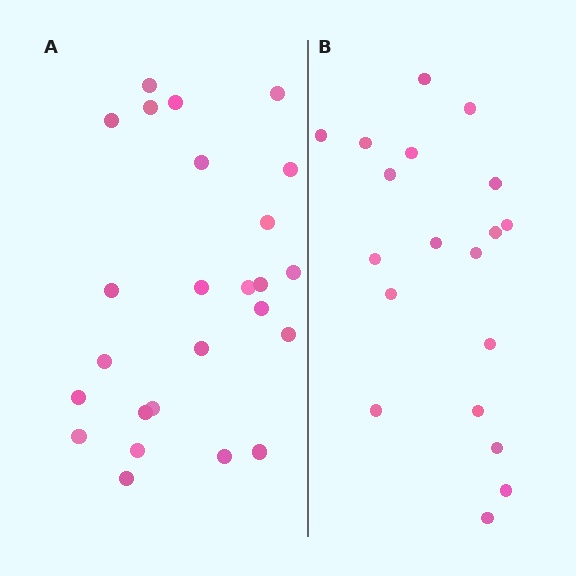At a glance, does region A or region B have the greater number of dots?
Region A (the left region) has more dots.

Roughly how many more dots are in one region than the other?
Region A has about 6 more dots than region B.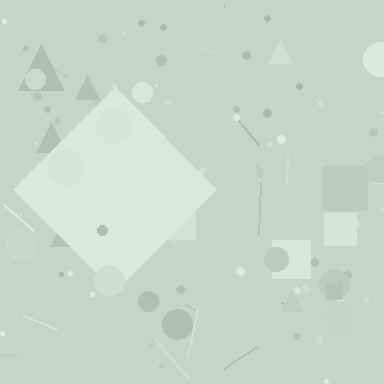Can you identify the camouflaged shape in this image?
The camouflaged shape is a diamond.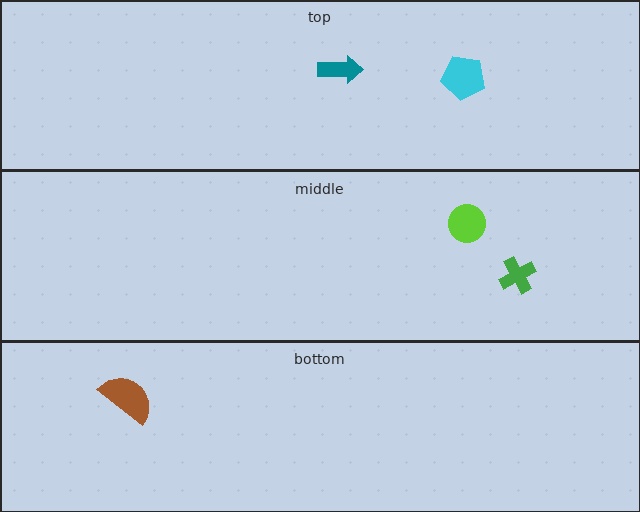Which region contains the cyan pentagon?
The top region.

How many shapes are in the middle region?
2.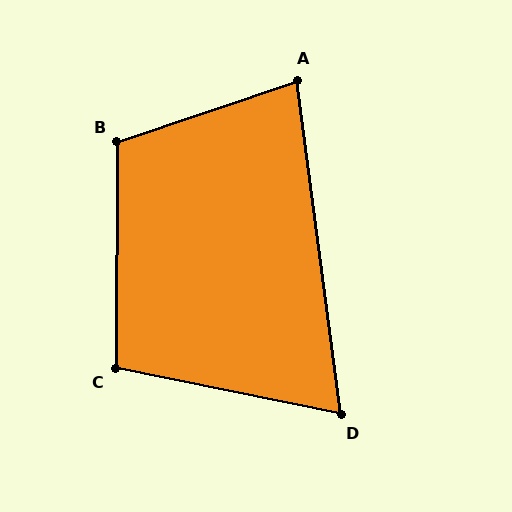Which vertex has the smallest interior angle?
D, at approximately 71 degrees.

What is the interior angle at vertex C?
Approximately 101 degrees (obtuse).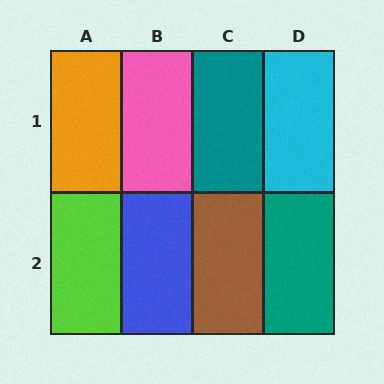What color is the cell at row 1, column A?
Orange.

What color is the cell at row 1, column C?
Teal.